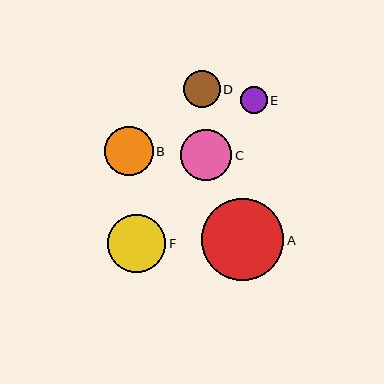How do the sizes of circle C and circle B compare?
Circle C and circle B are approximately the same size.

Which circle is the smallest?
Circle E is the smallest with a size of approximately 27 pixels.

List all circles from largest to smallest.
From largest to smallest: A, F, C, B, D, E.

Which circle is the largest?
Circle A is the largest with a size of approximately 82 pixels.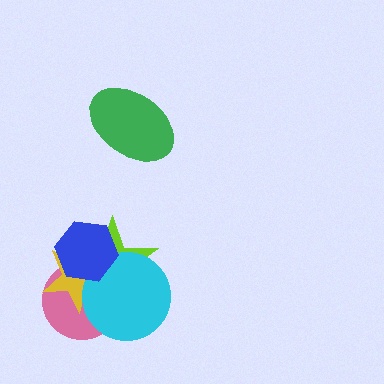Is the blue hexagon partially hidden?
No, no other shape covers it.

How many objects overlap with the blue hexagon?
4 objects overlap with the blue hexagon.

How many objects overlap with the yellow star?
4 objects overlap with the yellow star.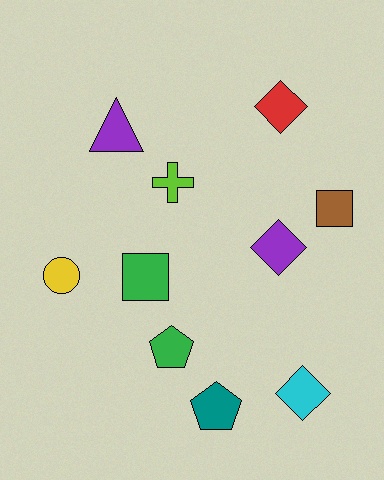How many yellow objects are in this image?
There is 1 yellow object.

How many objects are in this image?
There are 10 objects.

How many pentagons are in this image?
There are 2 pentagons.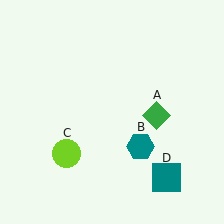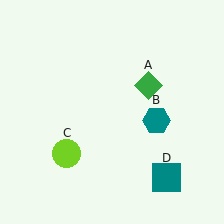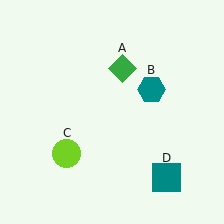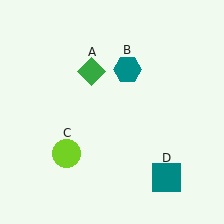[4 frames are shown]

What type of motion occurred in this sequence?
The green diamond (object A), teal hexagon (object B) rotated counterclockwise around the center of the scene.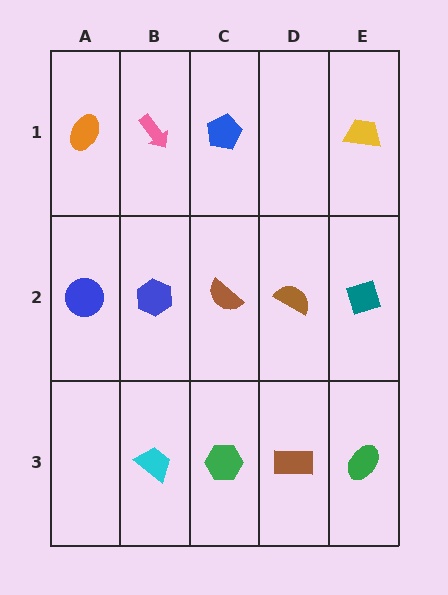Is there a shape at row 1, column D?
No, that cell is empty.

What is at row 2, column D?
A brown semicircle.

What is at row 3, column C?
A green hexagon.